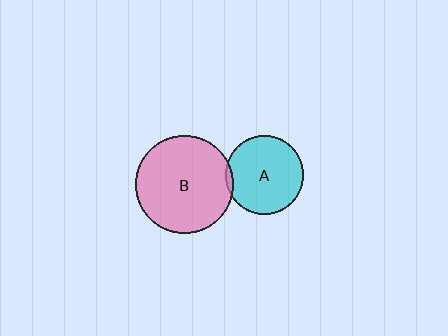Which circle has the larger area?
Circle B (pink).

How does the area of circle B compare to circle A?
Approximately 1.5 times.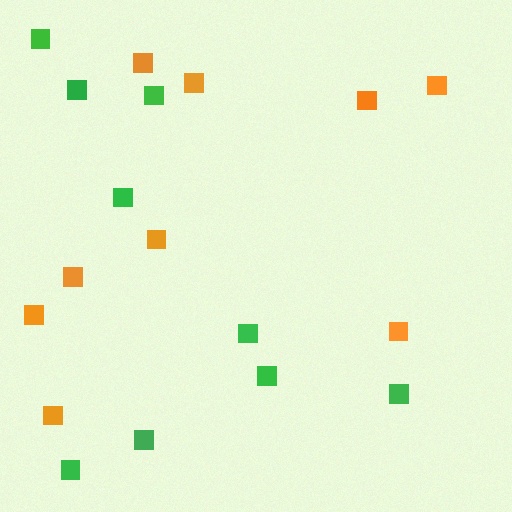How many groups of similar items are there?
There are 2 groups: one group of green squares (9) and one group of orange squares (9).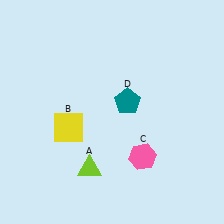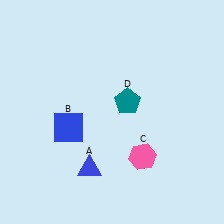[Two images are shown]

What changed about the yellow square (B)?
In Image 1, B is yellow. In Image 2, it changed to blue.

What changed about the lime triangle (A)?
In Image 1, A is lime. In Image 2, it changed to blue.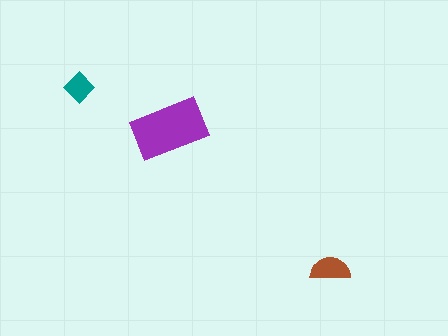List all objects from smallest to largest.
The teal diamond, the brown semicircle, the purple rectangle.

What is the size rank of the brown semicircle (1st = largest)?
2nd.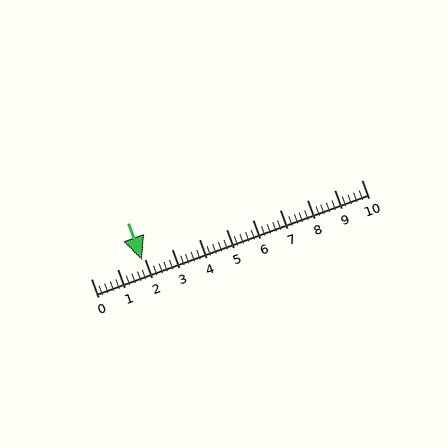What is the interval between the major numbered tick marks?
The major tick marks are spaced 1 units apart.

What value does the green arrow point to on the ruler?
The green arrow points to approximately 1.9.